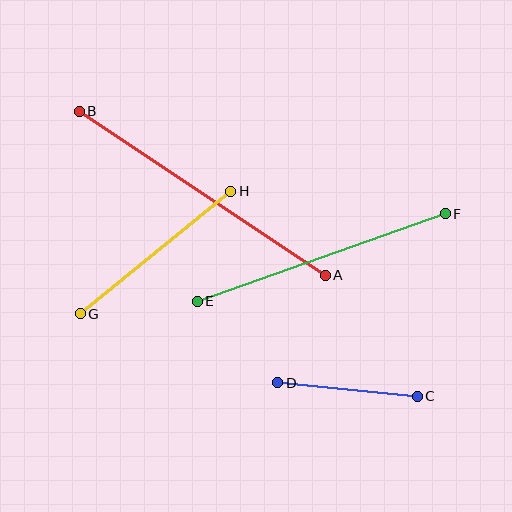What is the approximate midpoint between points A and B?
The midpoint is at approximately (202, 193) pixels.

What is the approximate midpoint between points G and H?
The midpoint is at approximately (156, 252) pixels.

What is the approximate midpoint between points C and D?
The midpoint is at approximately (348, 390) pixels.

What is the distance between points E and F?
The distance is approximately 263 pixels.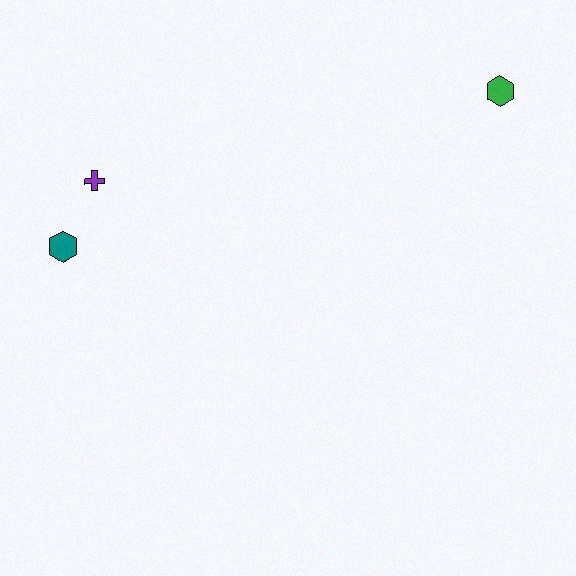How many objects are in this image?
There are 3 objects.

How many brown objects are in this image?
There are no brown objects.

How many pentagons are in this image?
There are no pentagons.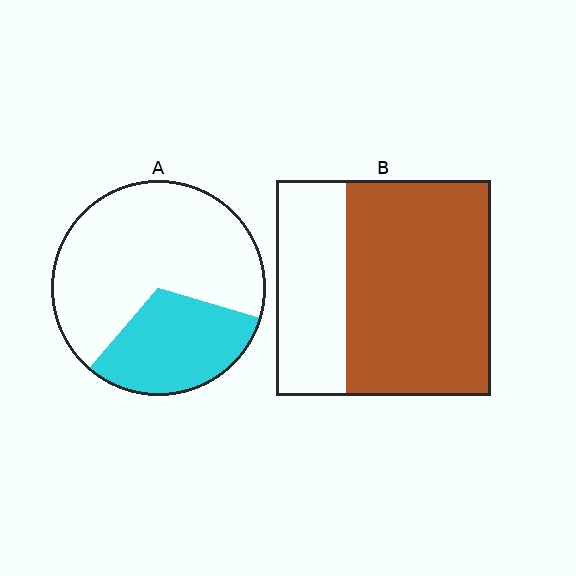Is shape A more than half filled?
No.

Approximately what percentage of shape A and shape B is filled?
A is approximately 30% and B is approximately 65%.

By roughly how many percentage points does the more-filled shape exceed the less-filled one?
By roughly 35 percentage points (B over A).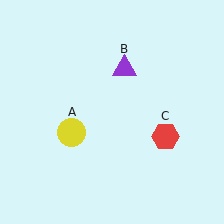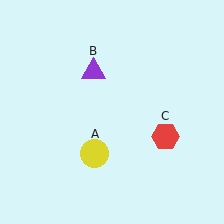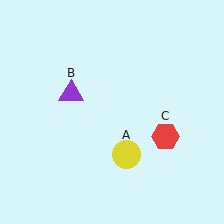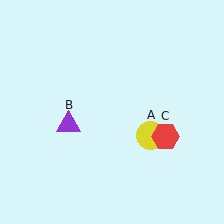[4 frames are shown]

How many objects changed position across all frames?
2 objects changed position: yellow circle (object A), purple triangle (object B).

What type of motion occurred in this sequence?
The yellow circle (object A), purple triangle (object B) rotated counterclockwise around the center of the scene.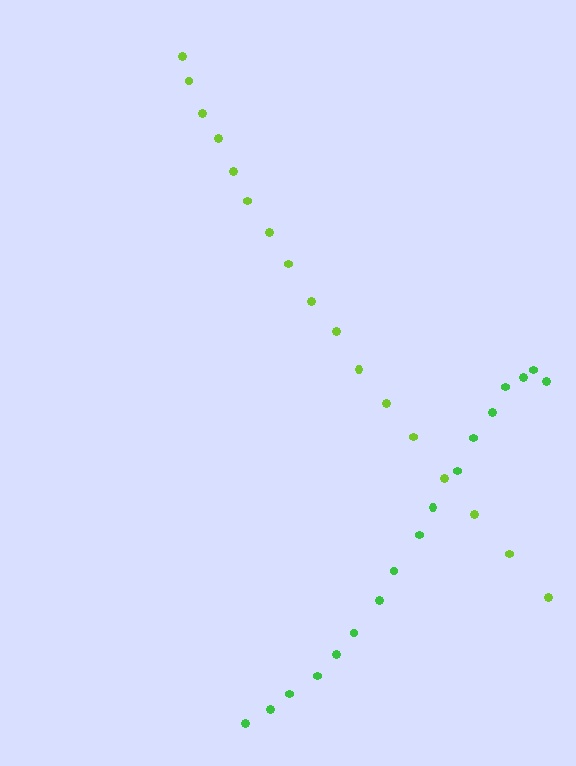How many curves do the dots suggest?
There are 2 distinct paths.